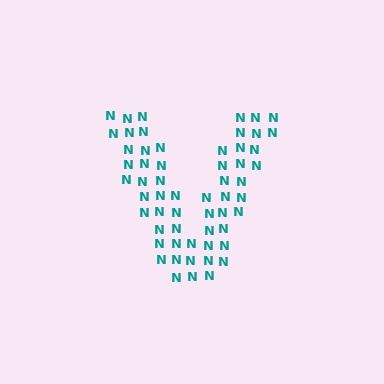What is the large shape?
The large shape is the letter V.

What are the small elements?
The small elements are letter N's.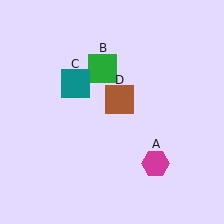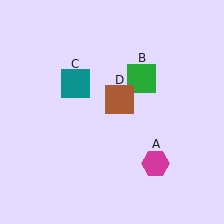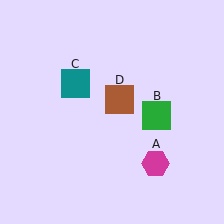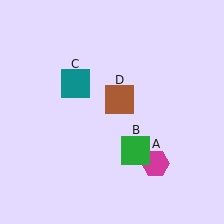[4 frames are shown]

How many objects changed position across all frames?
1 object changed position: green square (object B).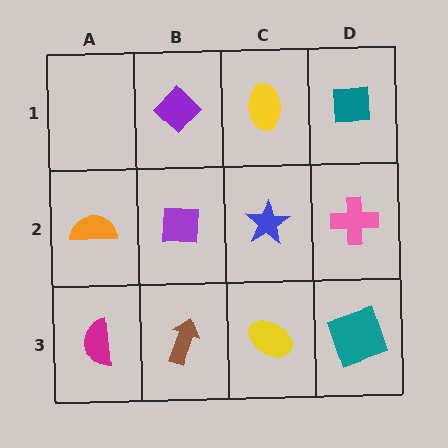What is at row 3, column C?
A yellow ellipse.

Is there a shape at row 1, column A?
No, that cell is empty.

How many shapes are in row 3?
4 shapes.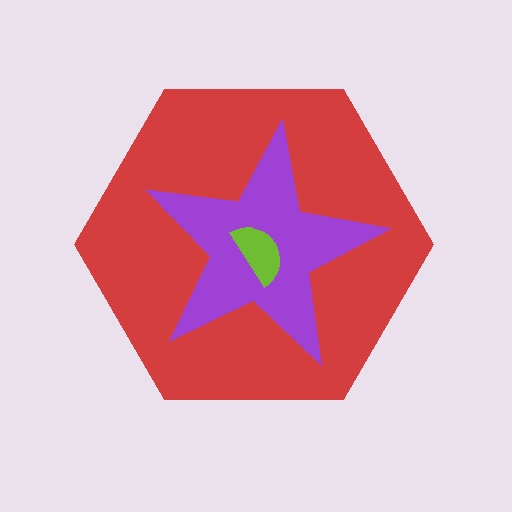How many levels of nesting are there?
3.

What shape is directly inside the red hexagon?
The purple star.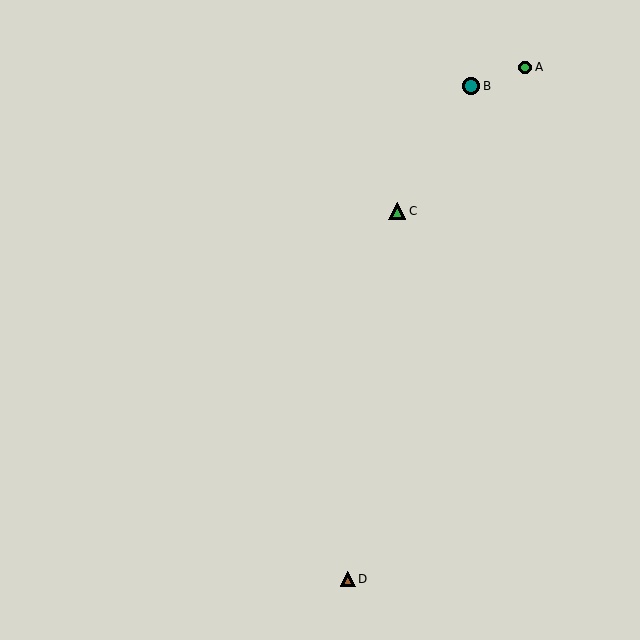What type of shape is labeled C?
Shape C is a green triangle.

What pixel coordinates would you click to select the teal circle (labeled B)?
Click at (471, 86) to select the teal circle B.